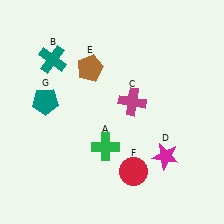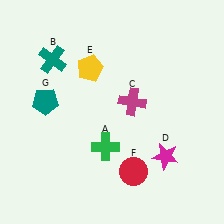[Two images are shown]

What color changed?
The pentagon (E) changed from brown in Image 1 to yellow in Image 2.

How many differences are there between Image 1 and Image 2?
There is 1 difference between the two images.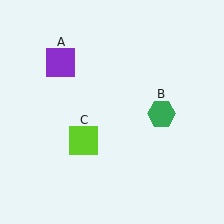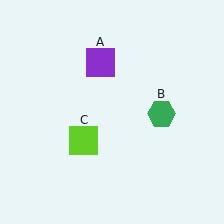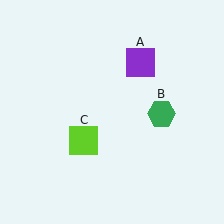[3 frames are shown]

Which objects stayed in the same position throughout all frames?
Green hexagon (object B) and lime square (object C) remained stationary.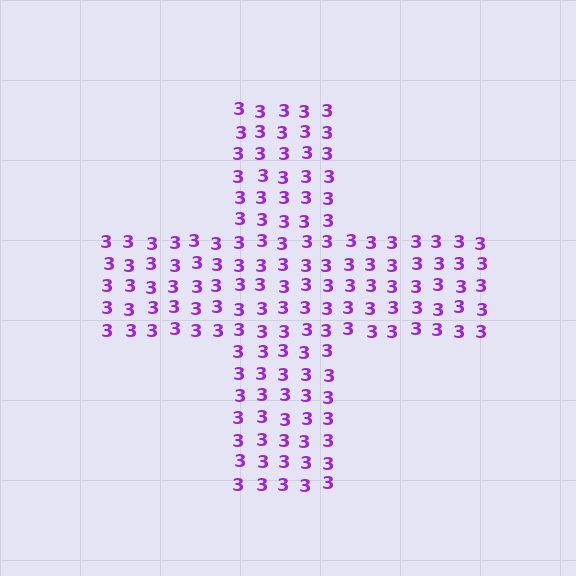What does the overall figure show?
The overall figure shows a cross.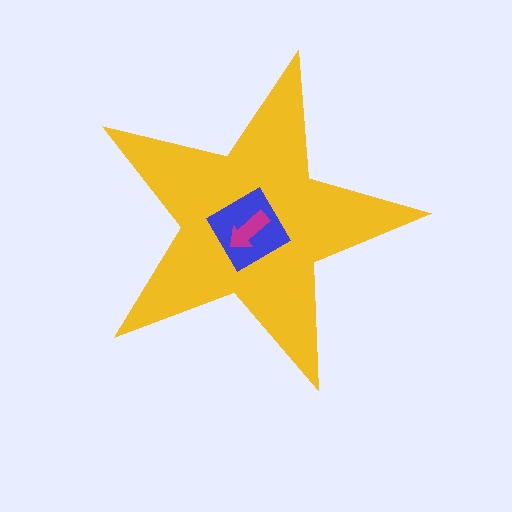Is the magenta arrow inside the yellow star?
Yes.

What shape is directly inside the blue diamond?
The magenta arrow.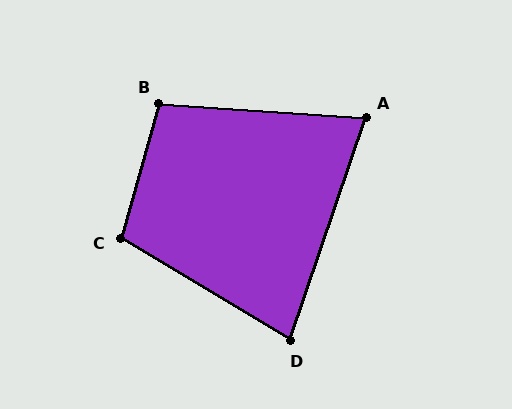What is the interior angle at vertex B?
Approximately 102 degrees (obtuse).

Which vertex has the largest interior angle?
C, at approximately 105 degrees.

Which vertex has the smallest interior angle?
A, at approximately 75 degrees.